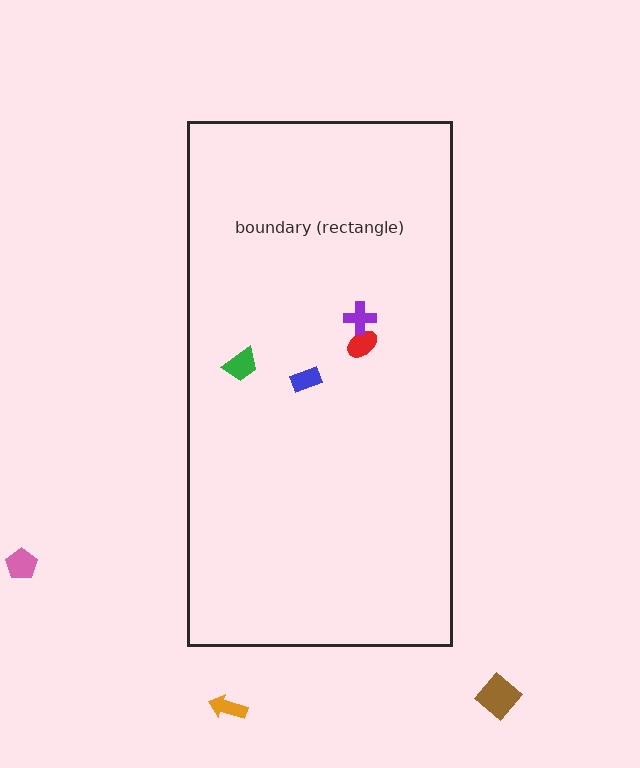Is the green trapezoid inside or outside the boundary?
Inside.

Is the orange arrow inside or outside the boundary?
Outside.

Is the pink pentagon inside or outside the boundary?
Outside.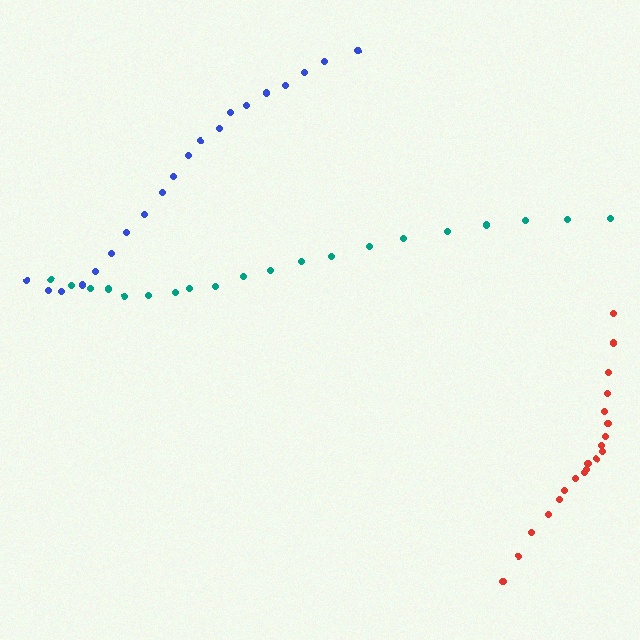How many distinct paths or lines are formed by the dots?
There are 3 distinct paths.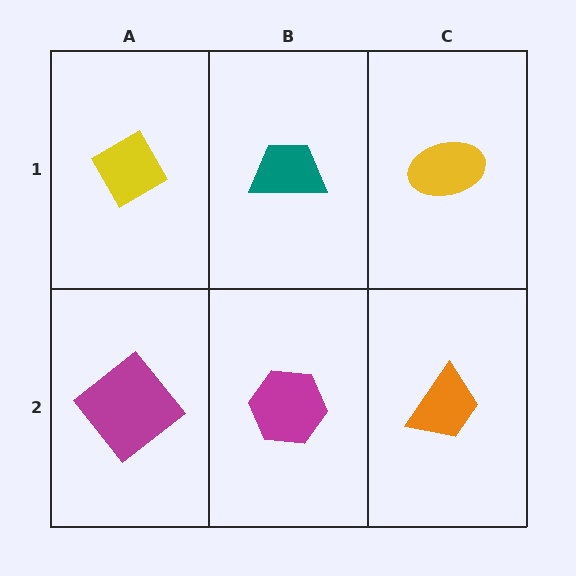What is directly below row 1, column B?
A magenta hexagon.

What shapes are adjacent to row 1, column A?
A magenta diamond (row 2, column A), a teal trapezoid (row 1, column B).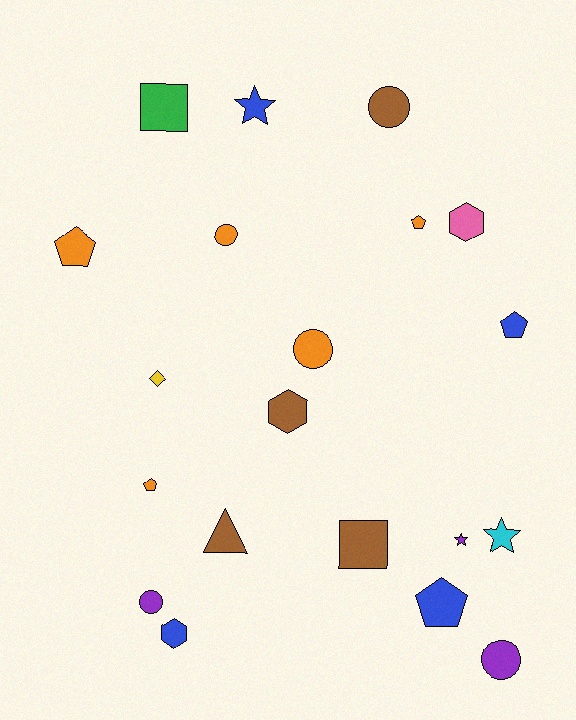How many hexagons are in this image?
There are 3 hexagons.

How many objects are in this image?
There are 20 objects.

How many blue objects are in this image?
There are 4 blue objects.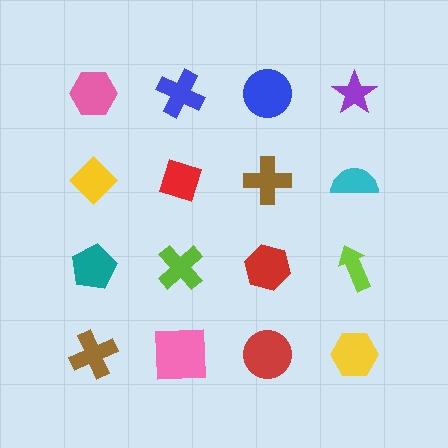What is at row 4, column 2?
A pink square.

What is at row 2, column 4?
A cyan semicircle.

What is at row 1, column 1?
A pink hexagon.